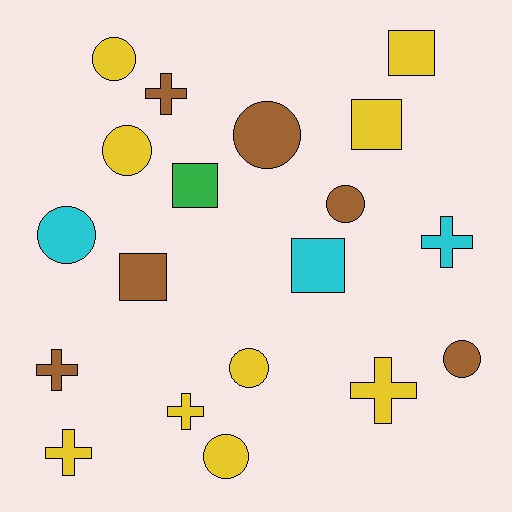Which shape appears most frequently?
Circle, with 8 objects.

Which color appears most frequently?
Yellow, with 9 objects.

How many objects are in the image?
There are 19 objects.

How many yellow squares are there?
There are 2 yellow squares.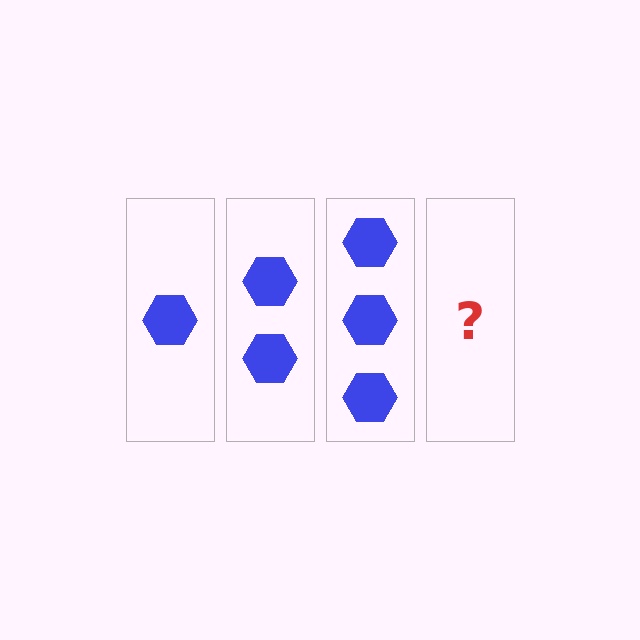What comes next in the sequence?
The next element should be 4 hexagons.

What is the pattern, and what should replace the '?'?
The pattern is that each step adds one more hexagon. The '?' should be 4 hexagons.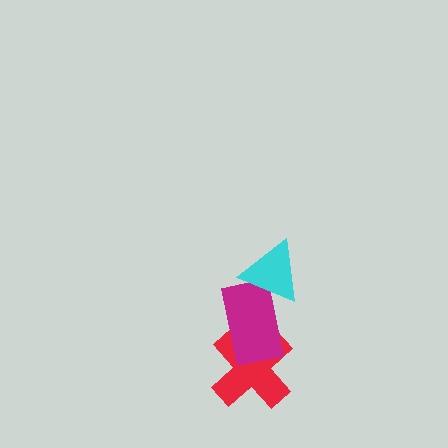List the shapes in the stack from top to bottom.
From top to bottom: the cyan triangle, the magenta rectangle, the red cross.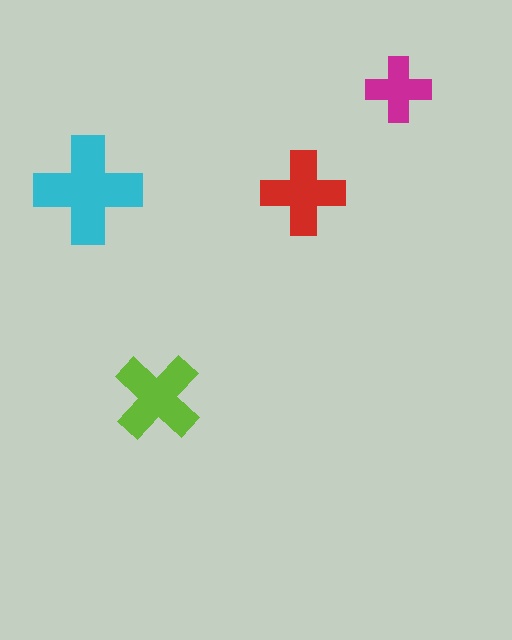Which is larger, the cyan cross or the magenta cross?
The cyan one.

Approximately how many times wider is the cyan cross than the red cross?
About 1.5 times wider.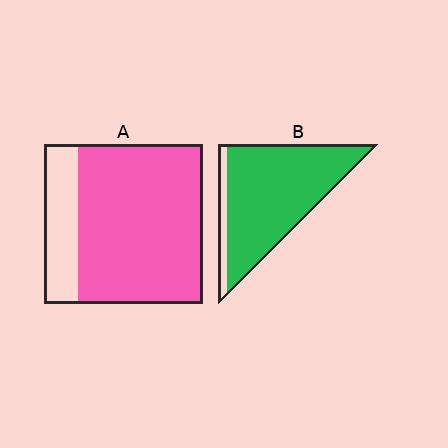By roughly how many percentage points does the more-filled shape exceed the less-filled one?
By roughly 10 percentage points (B over A).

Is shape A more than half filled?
Yes.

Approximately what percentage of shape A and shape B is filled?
A is approximately 80% and B is approximately 90%.